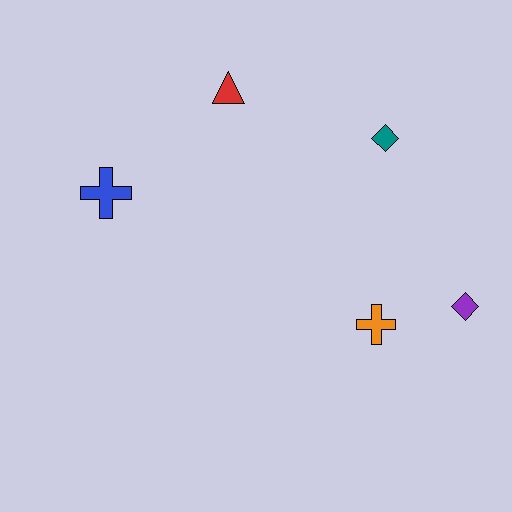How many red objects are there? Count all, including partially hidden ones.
There is 1 red object.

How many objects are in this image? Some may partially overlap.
There are 5 objects.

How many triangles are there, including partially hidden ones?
There is 1 triangle.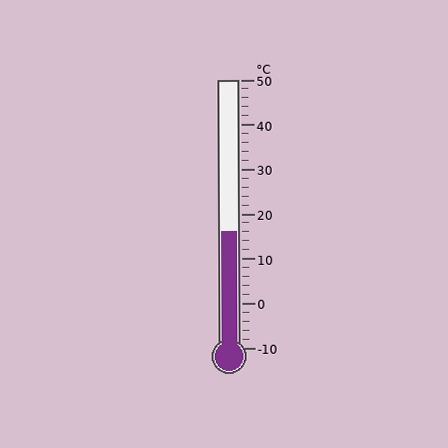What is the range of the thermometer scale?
The thermometer scale ranges from -10°C to 50°C.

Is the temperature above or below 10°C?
The temperature is above 10°C.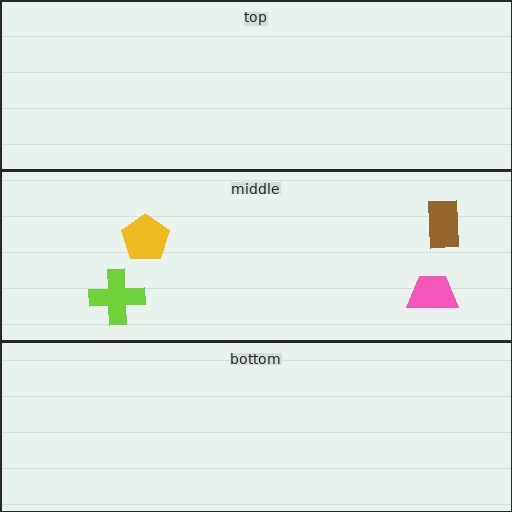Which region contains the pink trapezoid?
The middle region.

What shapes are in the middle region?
The lime cross, the brown rectangle, the pink trapezoid, the yellow pentagon.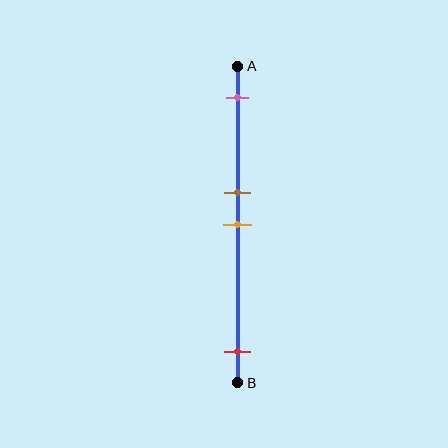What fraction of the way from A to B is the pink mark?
The pink mark is approximately 10% (0.1) of the way from A to B.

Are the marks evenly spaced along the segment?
No, the marks are not evenly spaced.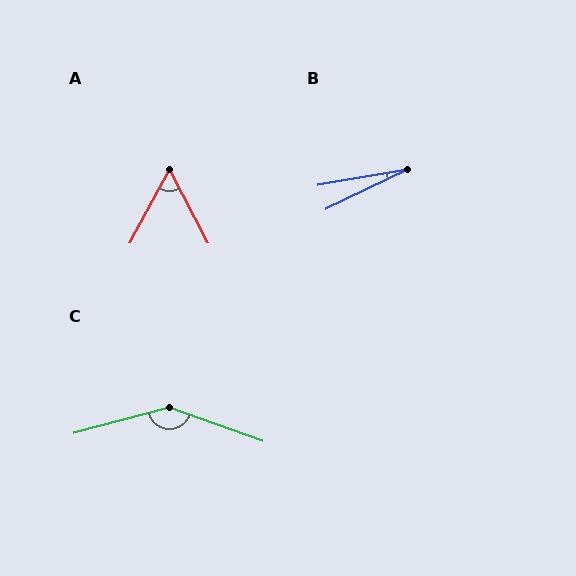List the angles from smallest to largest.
B (16°), A (56°), C (145°).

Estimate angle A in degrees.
Approximately 56 degrees.